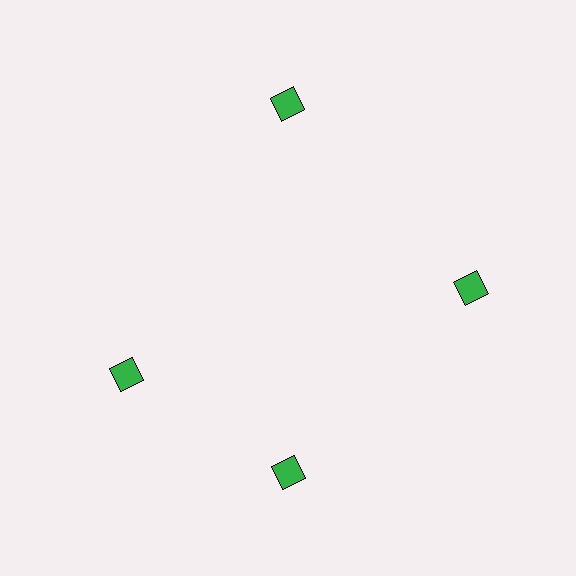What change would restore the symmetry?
The symmetry would be restored by rotating it back into even spacing with its neighbors so that all 4 diamonds sit at equal angles and equal distance from the center.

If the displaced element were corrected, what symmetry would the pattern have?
It would have 4-fold rotational symmetry — the pattern would map onto itself every 90 degrees.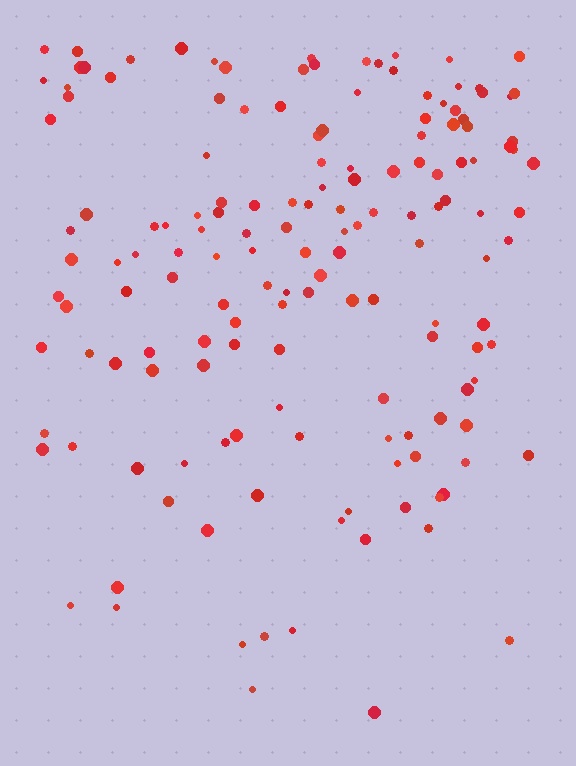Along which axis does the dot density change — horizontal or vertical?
Vertical.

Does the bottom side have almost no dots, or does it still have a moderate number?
Still a moderate number, just noticeably fewer than the top.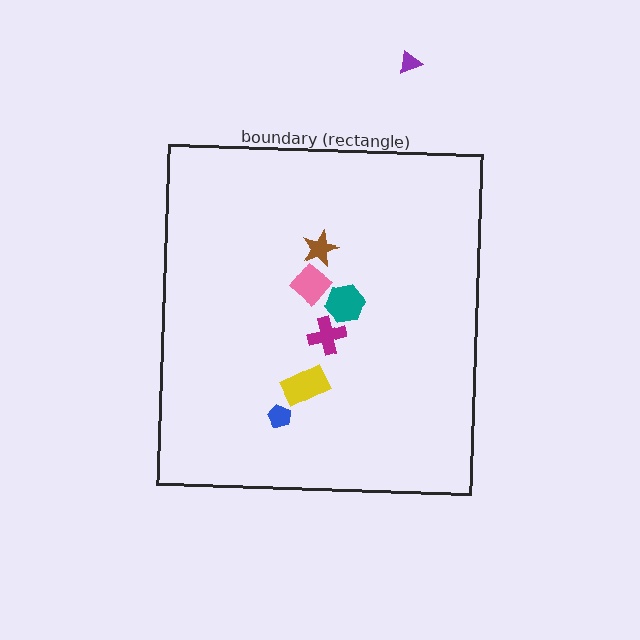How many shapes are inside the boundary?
6 inside, 1 outside.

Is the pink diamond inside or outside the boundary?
Inside.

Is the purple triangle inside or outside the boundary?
Outside.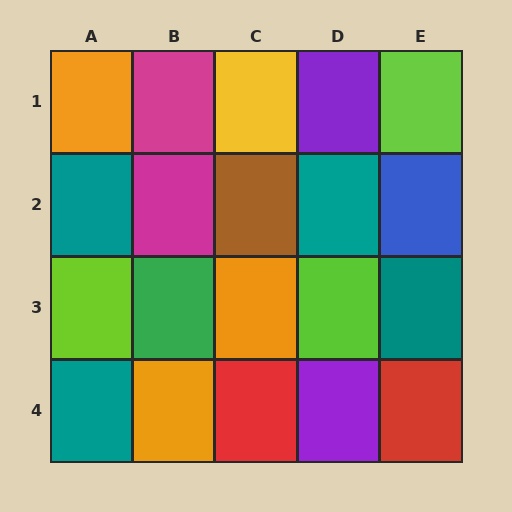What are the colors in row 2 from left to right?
Teal, magenta, brown, teal, blue.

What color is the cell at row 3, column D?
Lime.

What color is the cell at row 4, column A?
Teal.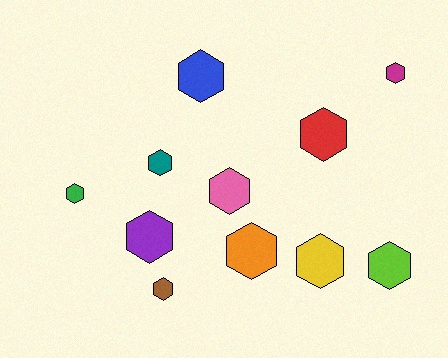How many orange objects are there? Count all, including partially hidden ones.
There is 1 orange object.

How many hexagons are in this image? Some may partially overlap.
There are 11 hexagons.